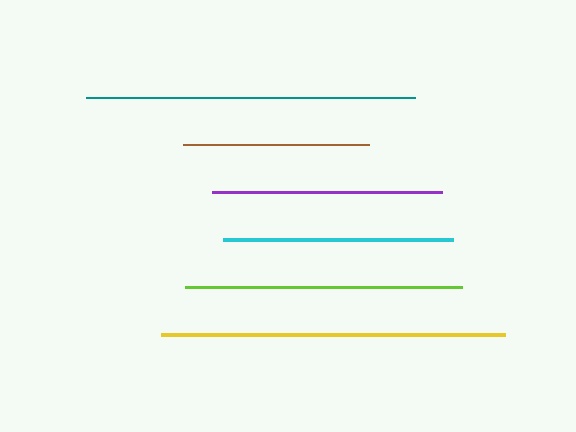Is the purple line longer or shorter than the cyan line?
The purple line is longer than the cyan line.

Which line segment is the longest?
The yellow line is the longest at approximately 344 pixels.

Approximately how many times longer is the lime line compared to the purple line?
The lime line is approximately 1.2 times the length of the purple line.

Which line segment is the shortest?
The brown line is the shortest at approximately 186 pixels.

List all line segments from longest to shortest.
From longest to shortest: yellow, teal, lime, purple, cyan, brown.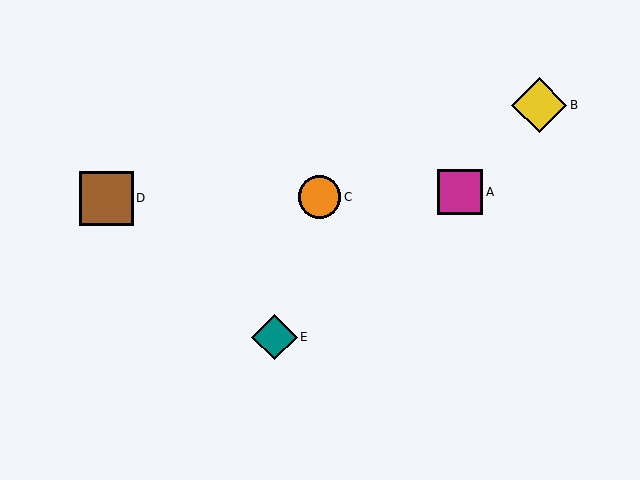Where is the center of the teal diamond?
The center of the teal diamond is at (274, 337).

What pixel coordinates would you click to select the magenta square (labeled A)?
Click at (460, 192) to select the magenta square A.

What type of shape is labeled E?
Shape E is a teal diamond.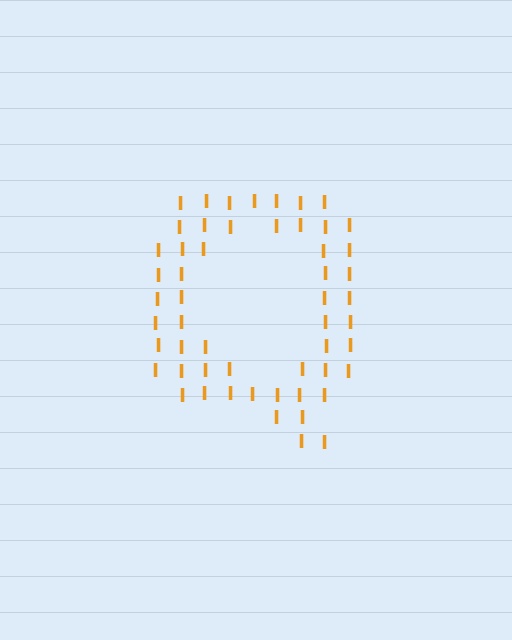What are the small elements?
The small elements are letter I's.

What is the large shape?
The large shape is the letter Q.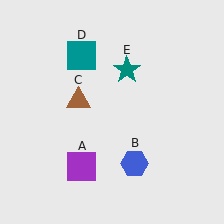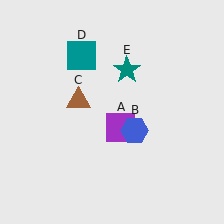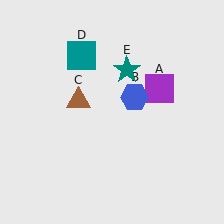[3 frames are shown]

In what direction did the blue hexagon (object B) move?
The blue hexagon (object B) moved up.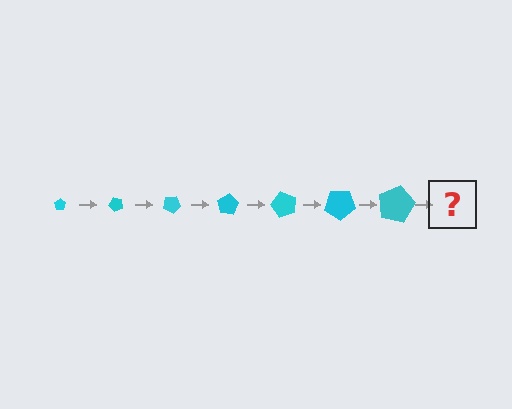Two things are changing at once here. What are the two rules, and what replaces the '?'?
The two rules are that the pentagon grows larger each step and it rotates 50 degrees each step. The '?' should be a pentagon, larger than the previous one and rotated 350 degrees from the start.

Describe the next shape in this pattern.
It should be a pentagon, larger than the previous one and rotated 350 degrees from the start.